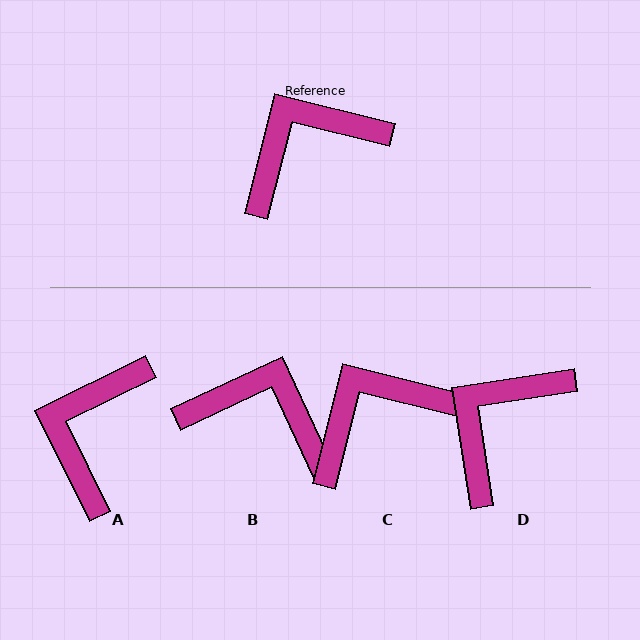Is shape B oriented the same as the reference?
No, it is off by about 51 degrees.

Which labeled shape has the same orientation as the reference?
C.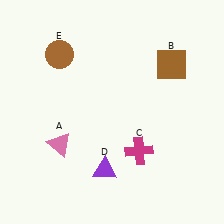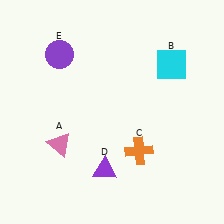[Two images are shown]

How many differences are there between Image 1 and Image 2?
There are 3 differences between the two images.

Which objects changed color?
B changed from brown to cyan. C changed from magenta to orange. E changed from brown to purple.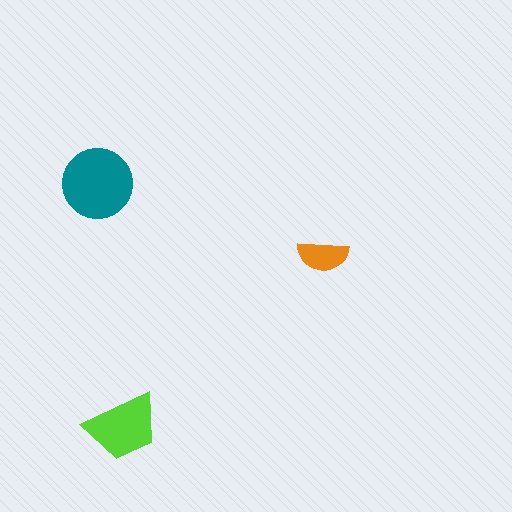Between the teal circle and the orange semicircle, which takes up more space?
The teal circle.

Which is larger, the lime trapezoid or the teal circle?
The teal circle.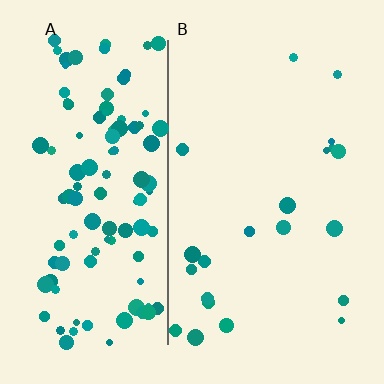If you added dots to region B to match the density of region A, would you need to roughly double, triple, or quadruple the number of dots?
Approximately quadruple.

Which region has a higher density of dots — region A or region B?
A (the left).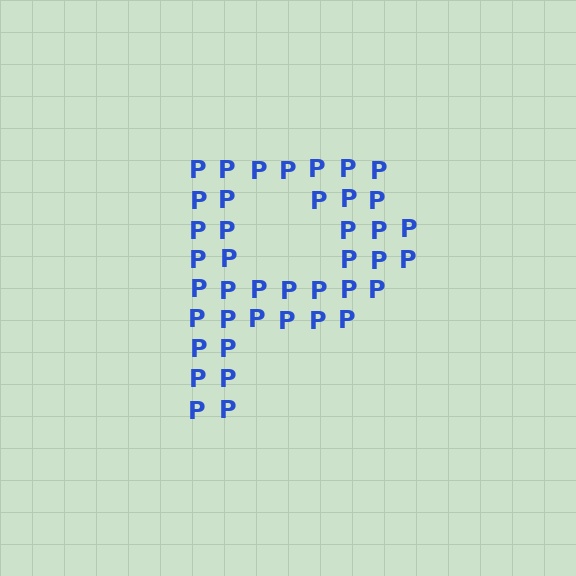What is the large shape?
The large shape is the letter P.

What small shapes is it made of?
It is made of small letter P's.